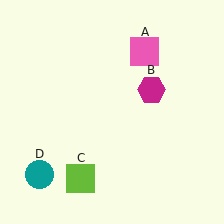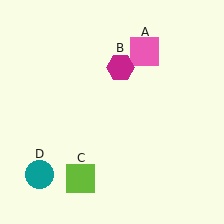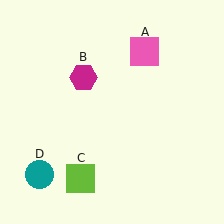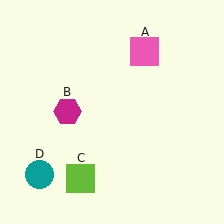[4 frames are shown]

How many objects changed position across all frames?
1 object changed position: magenta hexagon (object B).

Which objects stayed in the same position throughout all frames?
Pink square (object A) and lime square (object C) and teal circle (object D) remained stationary.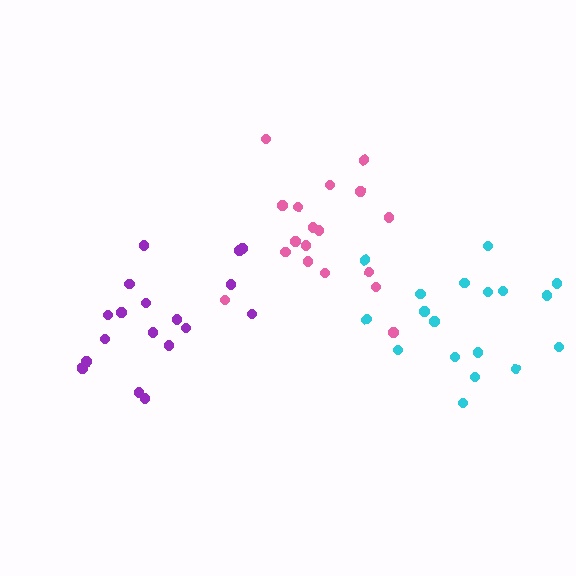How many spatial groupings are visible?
There are 3 spatial groupings.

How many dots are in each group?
Group 1: 18 dots, Group 2: 18 dots, Group 3: 18 dots (54 total).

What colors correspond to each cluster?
The clusters are colored: pink, purple, cyan.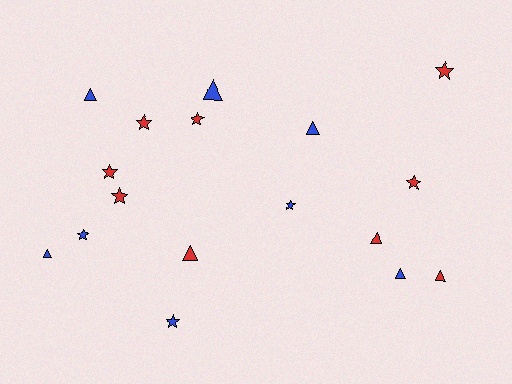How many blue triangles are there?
There are 5 blue triangles.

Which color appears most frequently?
Red, with 9 objects.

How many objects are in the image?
There are 17 objects.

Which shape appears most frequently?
Star, with 9 objects.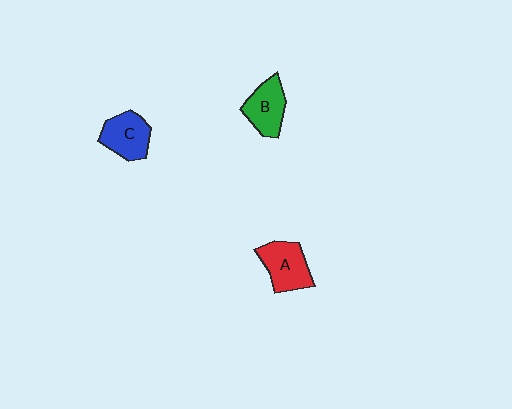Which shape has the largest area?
Shape A (red).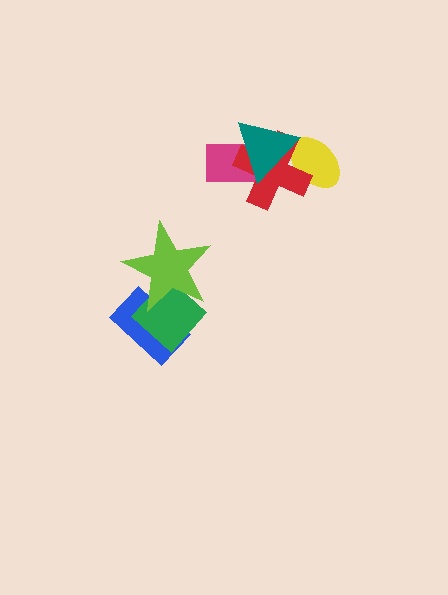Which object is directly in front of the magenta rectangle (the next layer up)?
The red cross is directly in front of the magenta rectangle.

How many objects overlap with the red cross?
3 objects overlap with the red cross.